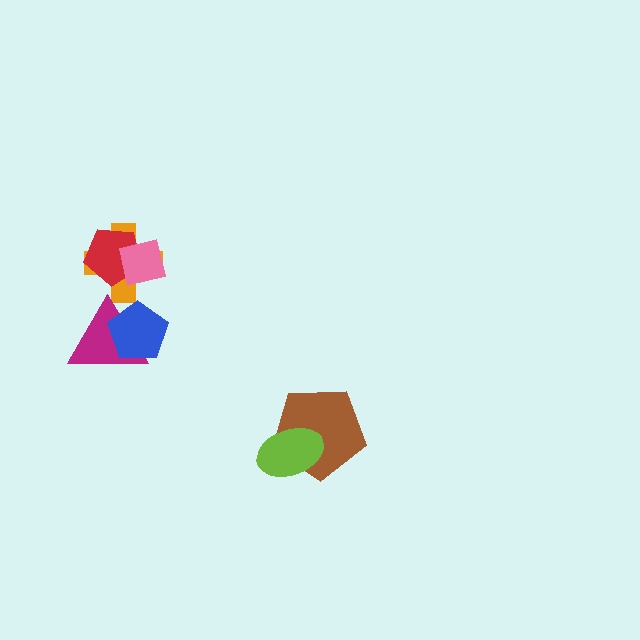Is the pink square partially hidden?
No, no other shape covers it.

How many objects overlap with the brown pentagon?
1 object overlaps with the brown pentagon.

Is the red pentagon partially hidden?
Yes, it is partially covered by another shape.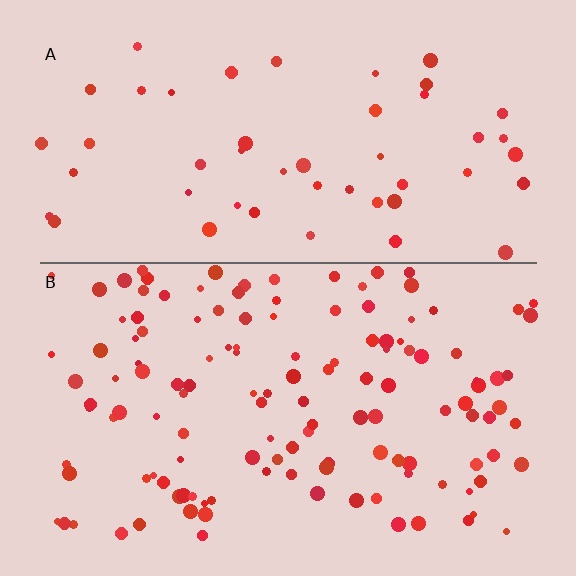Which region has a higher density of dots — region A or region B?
B (the bottom).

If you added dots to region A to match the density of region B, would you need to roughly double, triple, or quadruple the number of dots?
Approximately triple.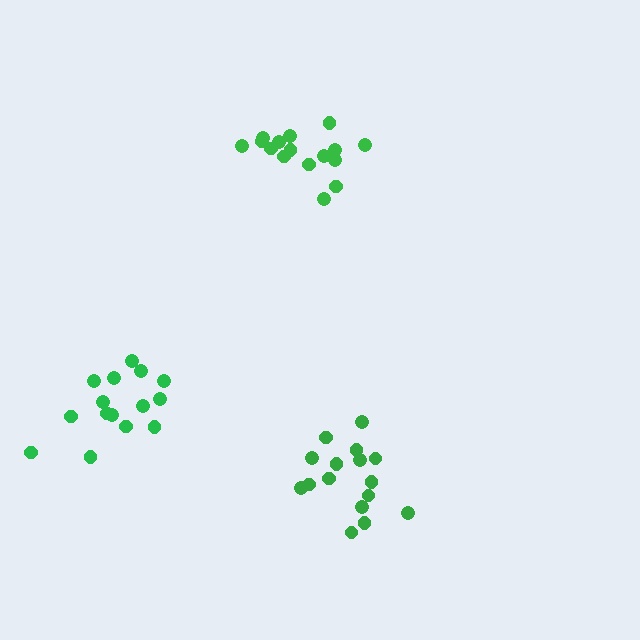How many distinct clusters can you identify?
There are 3 distinct clusters.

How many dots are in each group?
Group 1: 16 dots, Group 2: 15 dots, Group 3: 16 dots (47 total).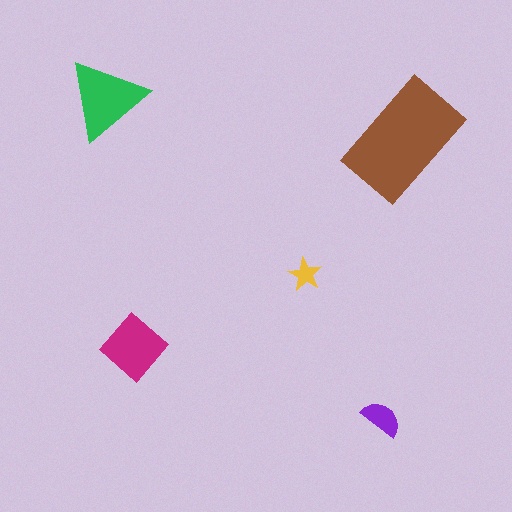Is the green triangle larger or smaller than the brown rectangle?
Smaller.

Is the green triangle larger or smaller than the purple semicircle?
Larger.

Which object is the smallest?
The yellow star.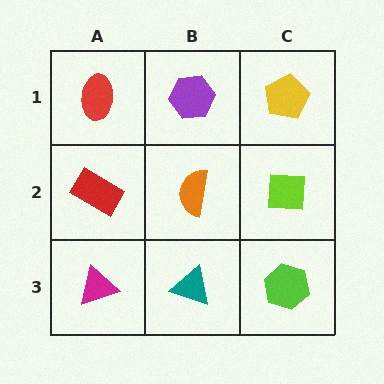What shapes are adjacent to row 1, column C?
A lime square (row 2, column C), a purple hexagon (row 1, column B).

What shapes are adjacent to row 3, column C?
A lime square (row 2, column C), a teal triangle (row 3, column B).